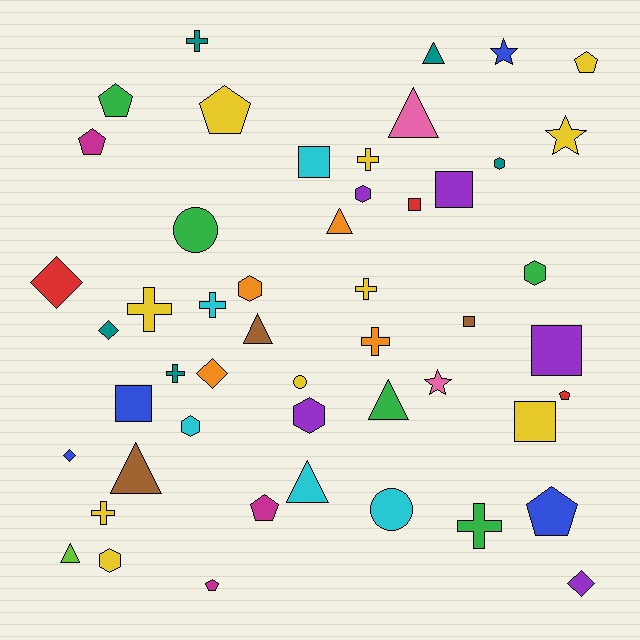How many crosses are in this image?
There are 9 crosses.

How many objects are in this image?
There are 50 objects.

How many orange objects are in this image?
There are 4 orange objects.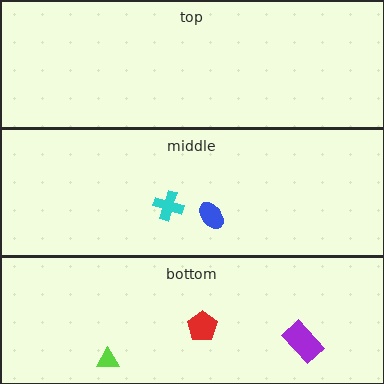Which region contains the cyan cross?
The middle region.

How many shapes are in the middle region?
2.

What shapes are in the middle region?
The blue ellipse, the cyan cross.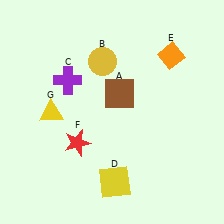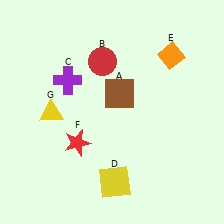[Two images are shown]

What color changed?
The circle (B) changed from yellow in Image 1 to red in Image 2.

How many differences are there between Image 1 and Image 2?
There is 1 difference between the two images.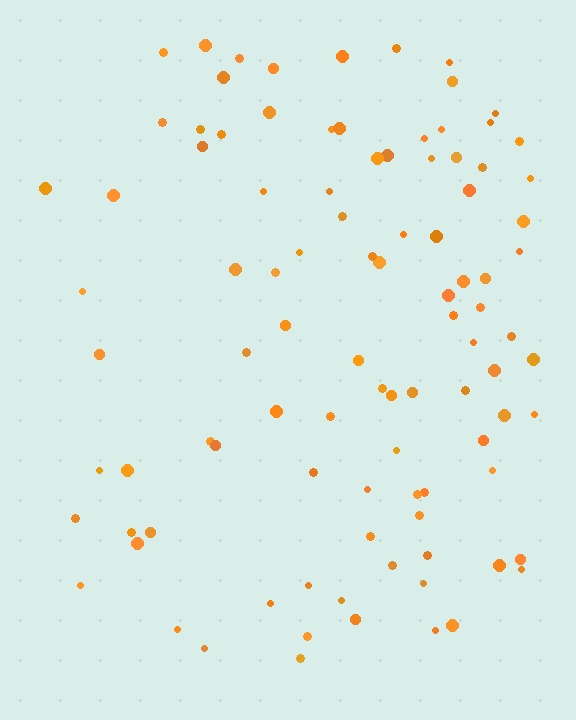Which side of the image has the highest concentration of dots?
The right.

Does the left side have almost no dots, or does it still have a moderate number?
Still a moderate number, just noticeably fewer than the right.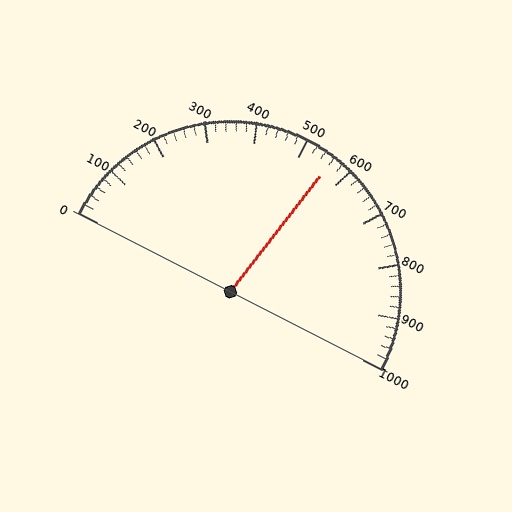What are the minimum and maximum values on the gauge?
The gauge ranges from 0 to 1000.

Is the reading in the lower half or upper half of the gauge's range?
The reading is in the upper half of the range (0 to 1000).